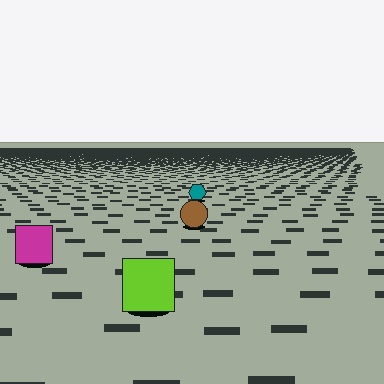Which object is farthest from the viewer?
The teal hexagon is farthest from the viewer. It appears smaller and the ground texture around it is denser.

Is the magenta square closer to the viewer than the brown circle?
Yes. The magenta square is closer — you can tell from the texture gradient: the ground texture is coarser near it.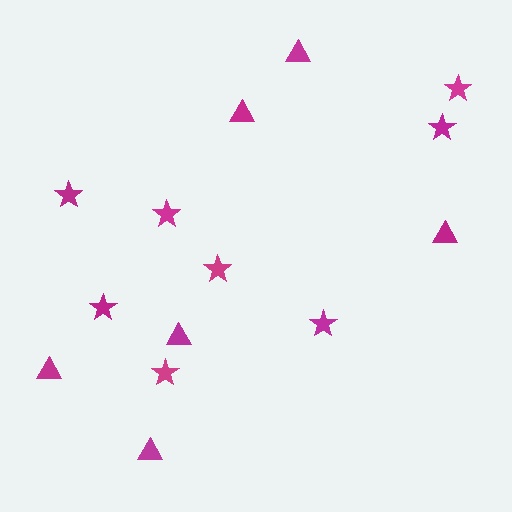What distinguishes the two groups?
There are 2 groups: one group of triangles (6) and one group of stars (8).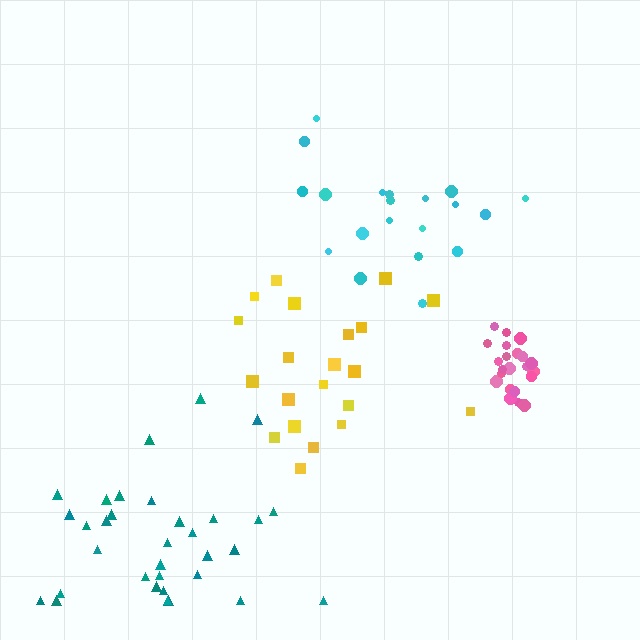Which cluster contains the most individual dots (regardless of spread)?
Teal (33).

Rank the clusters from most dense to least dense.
pink, teal, cyan, yellow.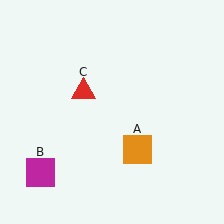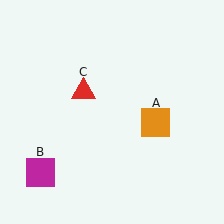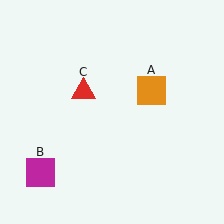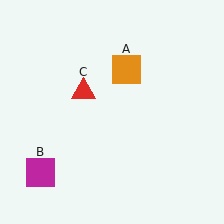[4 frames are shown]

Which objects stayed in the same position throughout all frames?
Magenta square (object B) and red triangle (object C) remained stationary.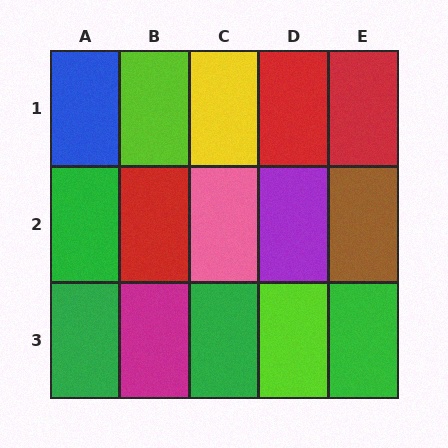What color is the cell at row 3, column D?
Lime.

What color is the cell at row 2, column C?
Pink.